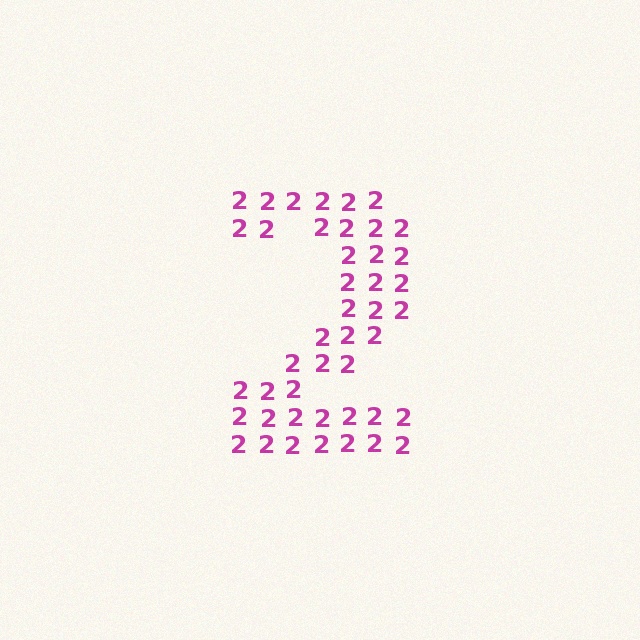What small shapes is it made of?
It is made of small digit 2's.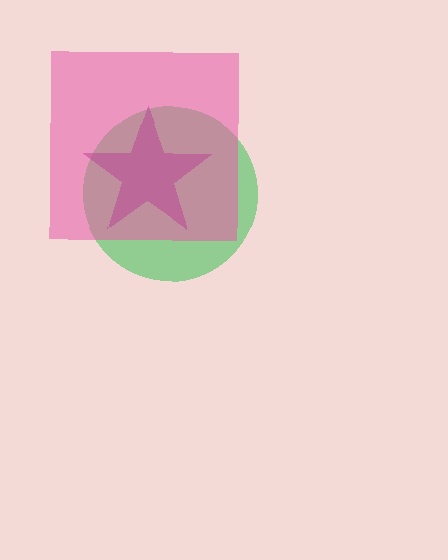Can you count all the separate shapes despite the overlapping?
Yes, there are 3 separate shapes.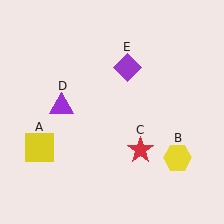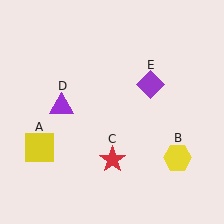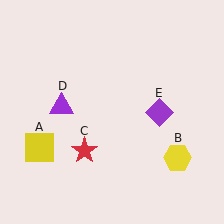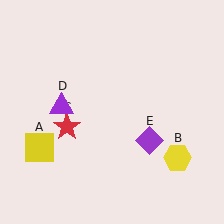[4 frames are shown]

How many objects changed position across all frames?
2 objects changed position: red star (object C), purple diamond (object E).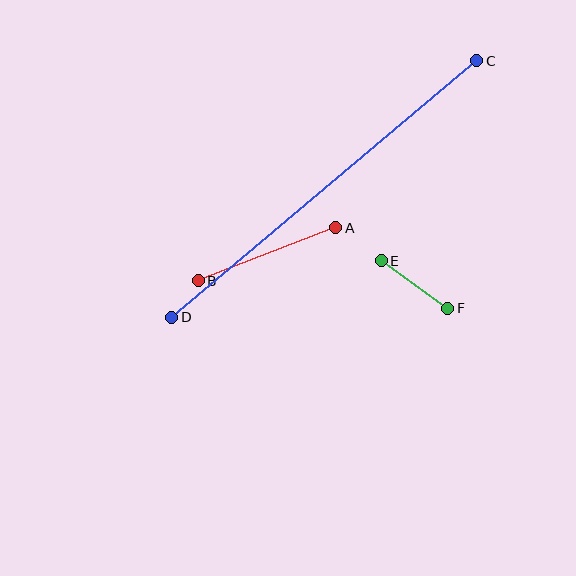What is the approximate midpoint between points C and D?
The midpoint is at approximately (324, 189) pixels.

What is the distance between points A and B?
The distance is approximately 147 pixels.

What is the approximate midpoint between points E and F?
The midpoint is at approximately (415, 284) pixels.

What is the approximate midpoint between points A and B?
The midpoint is at approximately (267, 254) pixels.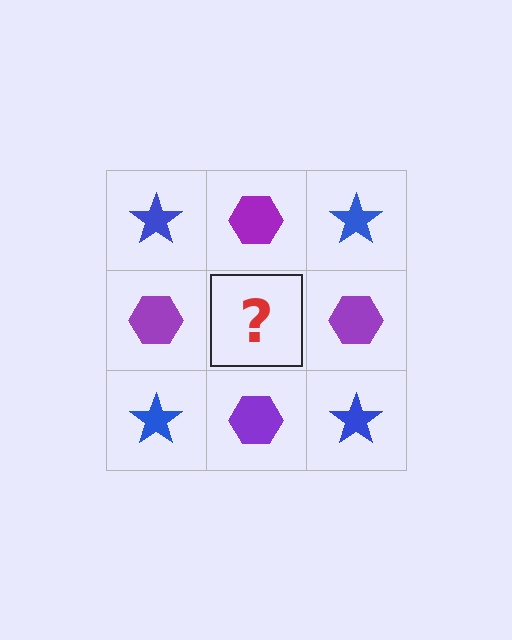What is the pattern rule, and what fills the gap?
The rule is that it alternates blue star and purple hexagon in a checkerboard pattern. The gap should be filled with a blue star.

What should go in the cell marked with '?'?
The missing cell should contain a blue star.